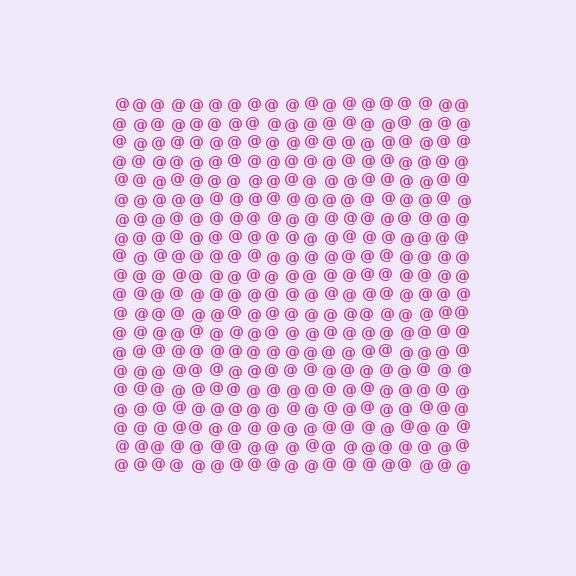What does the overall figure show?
The overall figure shows a square.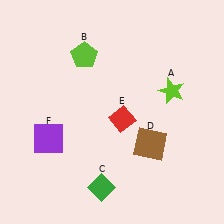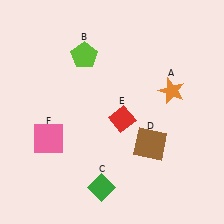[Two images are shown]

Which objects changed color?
A changed from lime to orange. F changed from purple to pink.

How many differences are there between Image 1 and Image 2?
There are 2 differences between the two images.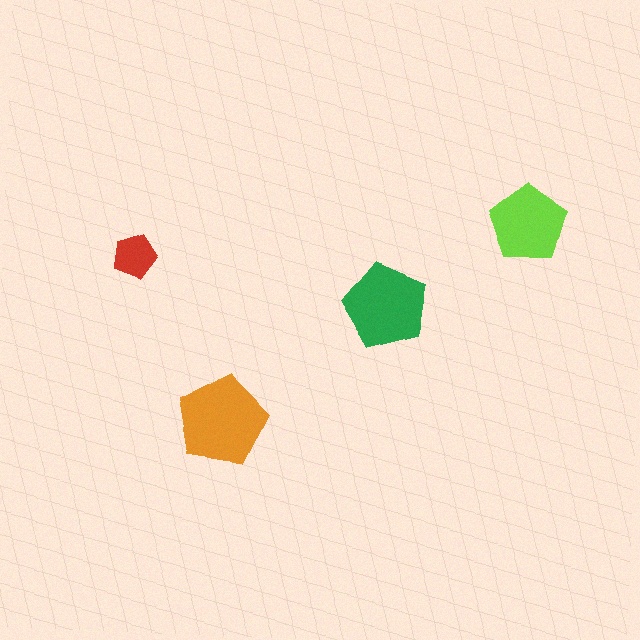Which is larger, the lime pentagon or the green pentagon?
The green one.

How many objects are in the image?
There are 4 objects in the image.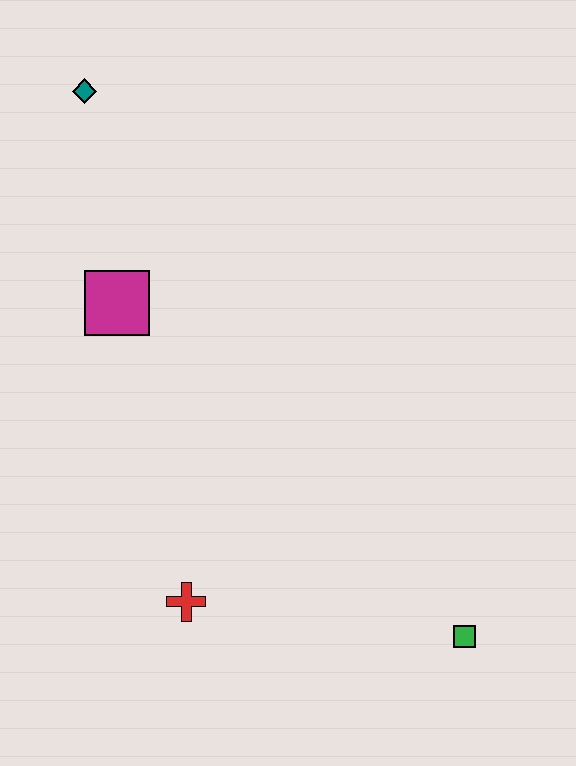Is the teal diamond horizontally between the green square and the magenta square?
No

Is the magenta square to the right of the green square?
No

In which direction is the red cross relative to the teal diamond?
The red cross is below the teal diamond.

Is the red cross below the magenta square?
Yes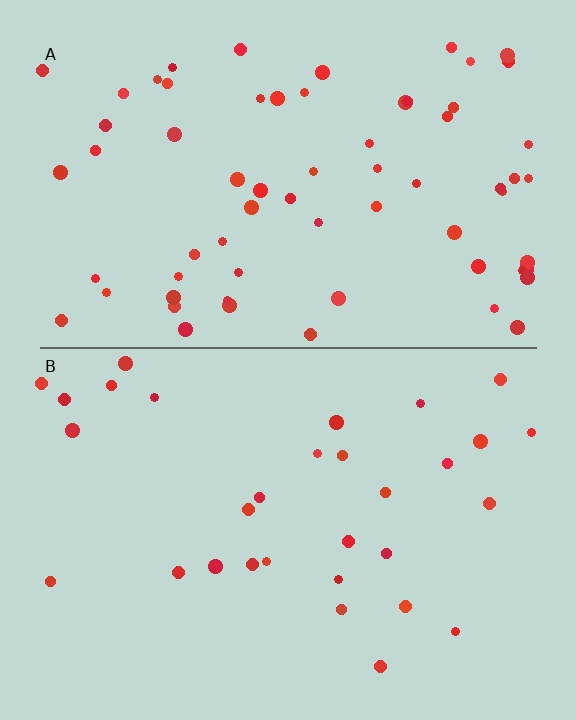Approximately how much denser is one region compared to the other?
Approximately 2.1× — region A over region B.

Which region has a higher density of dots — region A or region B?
A (the top).